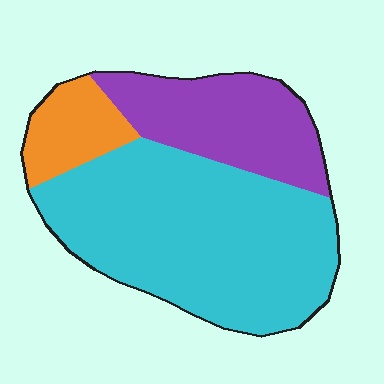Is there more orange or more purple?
Purple.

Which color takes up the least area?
Orange, at roughly 10%.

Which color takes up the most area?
Cyan, at roughly 60%.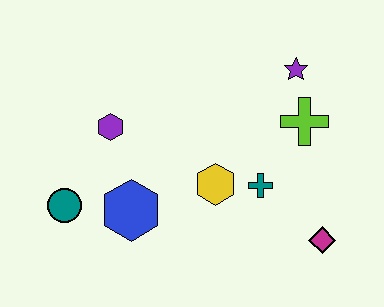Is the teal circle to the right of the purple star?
No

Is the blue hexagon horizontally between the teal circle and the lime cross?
Yes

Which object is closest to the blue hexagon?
The teal circle is closest to the blue hexagon.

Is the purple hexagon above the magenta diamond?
Yes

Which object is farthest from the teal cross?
The teal circle is farthest from the teal cross.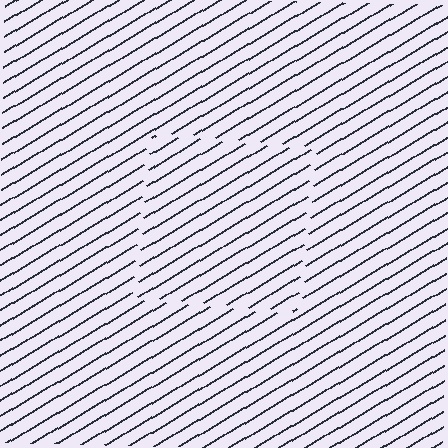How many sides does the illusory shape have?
4 sides — the line-ends trace a square.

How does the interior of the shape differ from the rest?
The interior of the shape contains the same grating, shifted by half a period — the contour is defined by the phase discontinuity where line-ends from the inner and outer gratings abut.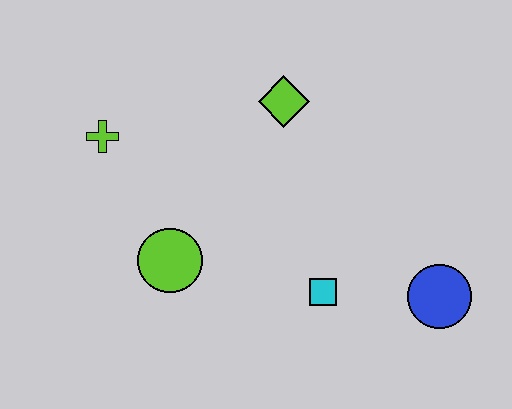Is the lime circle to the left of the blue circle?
Yes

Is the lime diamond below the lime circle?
No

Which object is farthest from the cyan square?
The lime cross is farthest from the cyan square.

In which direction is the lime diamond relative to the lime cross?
The lime diamond is to the right of the lime cross.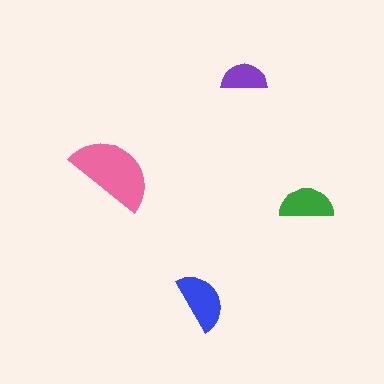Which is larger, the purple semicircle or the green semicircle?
The green one.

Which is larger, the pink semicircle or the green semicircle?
The pink one.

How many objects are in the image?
There are 4 objects in the image.